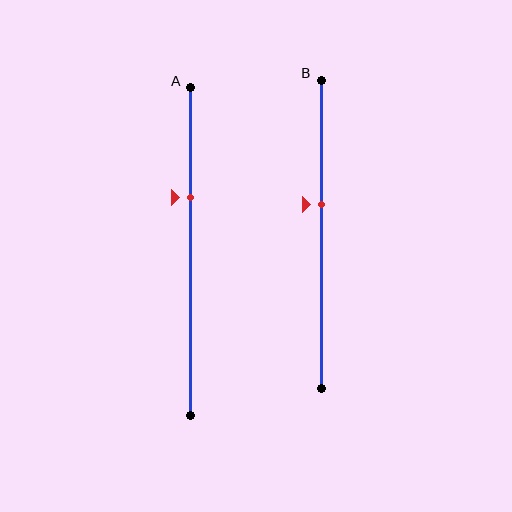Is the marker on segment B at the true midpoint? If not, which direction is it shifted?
No, the marker on segment B is shifted upward by about 10% of the segment length.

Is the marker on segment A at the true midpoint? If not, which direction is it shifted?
No, the marker on segment A is shifted upward by about 16% of the segment length.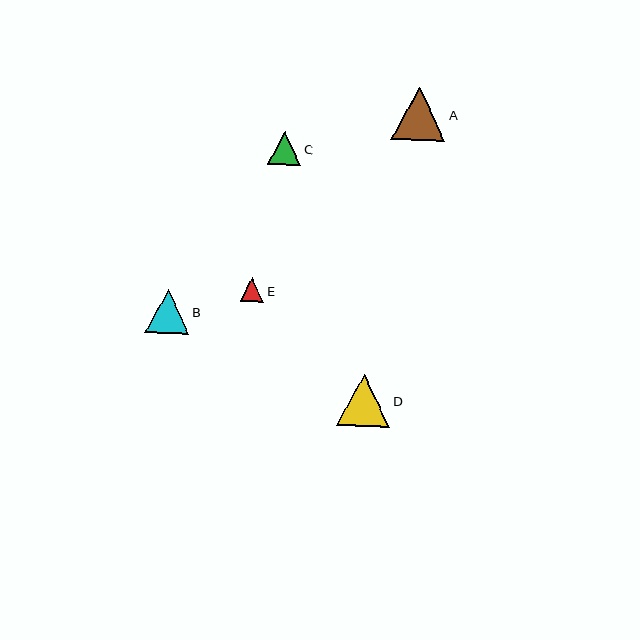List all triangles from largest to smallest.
From largest to smallest: A, D, B, C, E.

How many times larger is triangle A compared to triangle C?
Triangle A is approximately 1.6 times the size of triangle C.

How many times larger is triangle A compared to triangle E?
Triangle A is approximately 2.3 times the size of triangle E.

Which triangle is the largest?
Triangle A is the largest with a size of approximately 54 pixels.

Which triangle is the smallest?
Triangle E is the smallest with a size of approximately 23 pixels.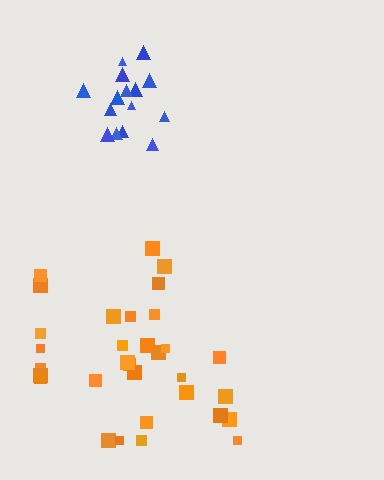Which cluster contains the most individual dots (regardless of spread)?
Orange (32).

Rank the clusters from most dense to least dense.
blue, orange.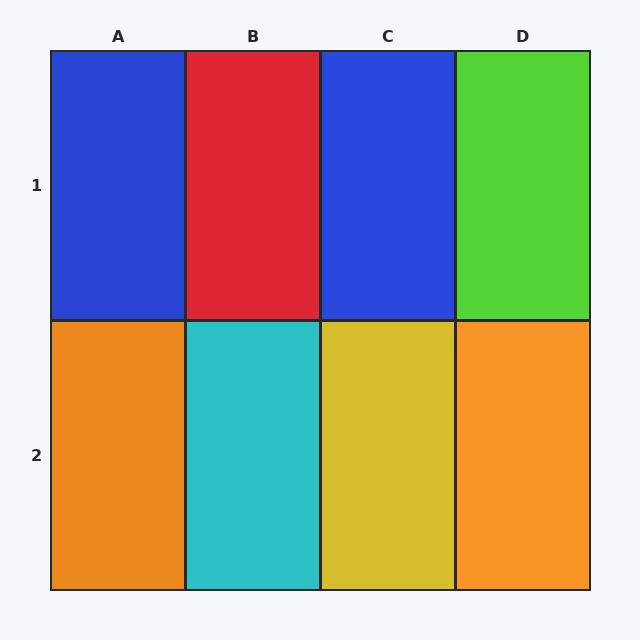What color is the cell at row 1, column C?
Blue.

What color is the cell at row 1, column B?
Red.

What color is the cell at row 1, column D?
Lime.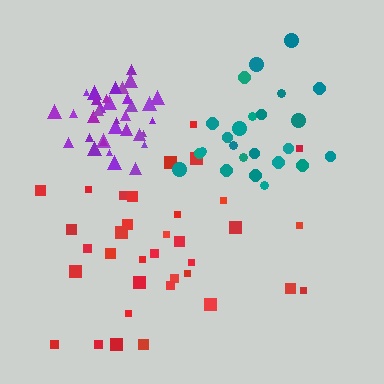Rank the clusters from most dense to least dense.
purple, teal, red.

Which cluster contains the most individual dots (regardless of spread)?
Red (35).